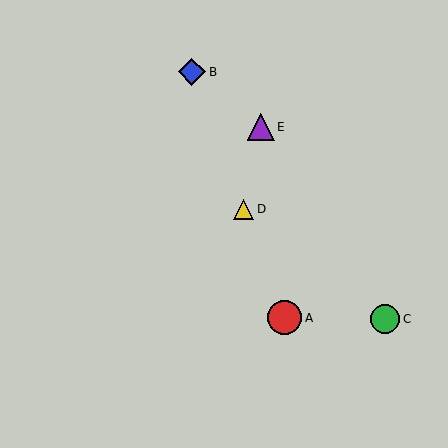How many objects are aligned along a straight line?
3 objects (A, B, D) are aligned along a straight line.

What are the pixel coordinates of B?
Object B is at (192, 72).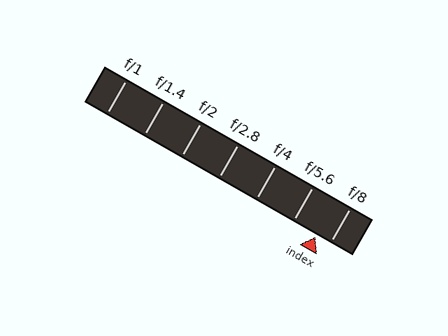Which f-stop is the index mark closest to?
The index mark is closest to f/8.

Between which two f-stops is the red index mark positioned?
The index mark is between f/5.6 and f/8.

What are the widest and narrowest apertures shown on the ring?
The widest aperture shown is f/1 and the narrowest is f/8.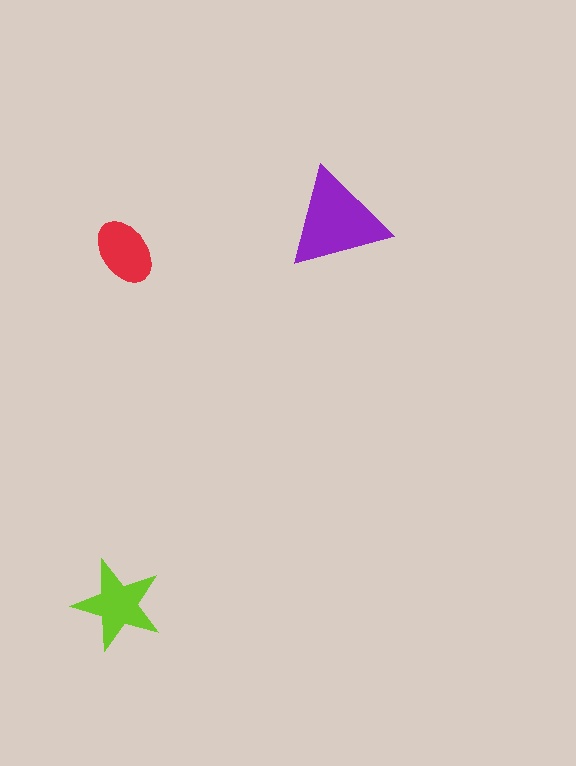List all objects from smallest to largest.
The red ellipse, the lime star, the purple triangle.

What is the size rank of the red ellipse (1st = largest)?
3rd.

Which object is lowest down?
The lime star is bottommost.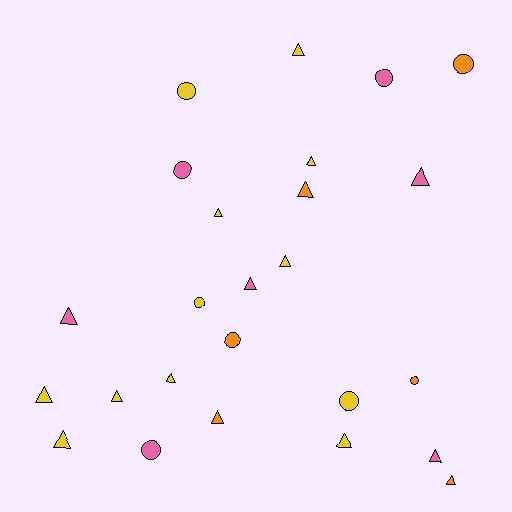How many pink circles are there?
There are 3 pink circles.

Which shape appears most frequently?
Triangle, with 16 objects.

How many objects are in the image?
There are 25 objects.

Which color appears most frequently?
Yellow, with 12 objects.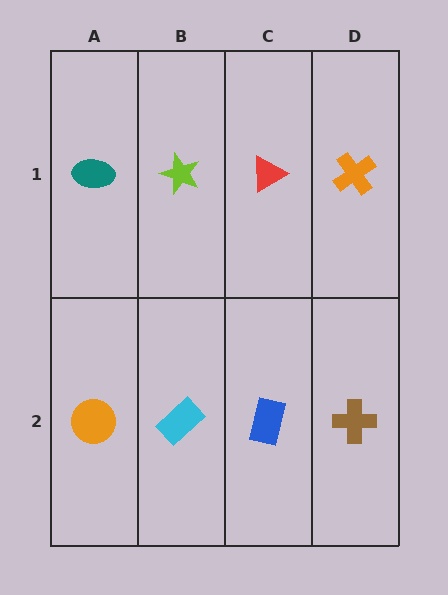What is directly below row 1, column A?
An orange circle.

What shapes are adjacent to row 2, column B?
A lime star (row 1, column B), an orange circle (row 2, column A), a blue rectangle (row 2, column C).